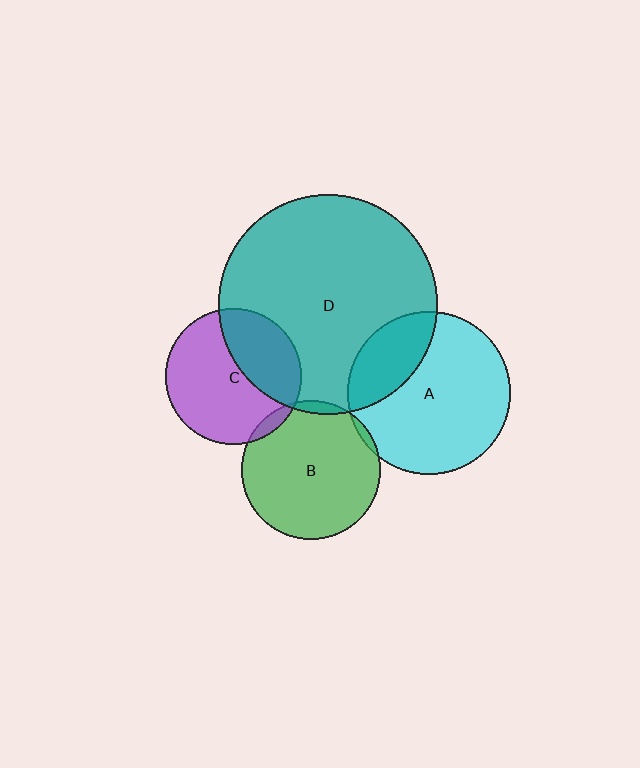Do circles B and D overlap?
Yes.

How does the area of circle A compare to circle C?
Approximately 1.4 times.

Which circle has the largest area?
Circle D (teal).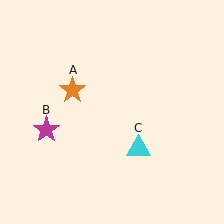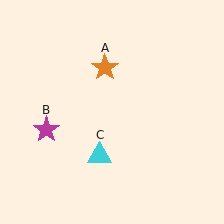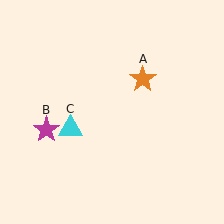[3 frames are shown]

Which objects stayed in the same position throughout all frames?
Magenta star (object B) remained stationary.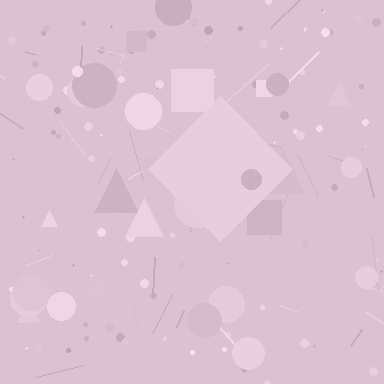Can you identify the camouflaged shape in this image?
The camouflaged shape is a diamond.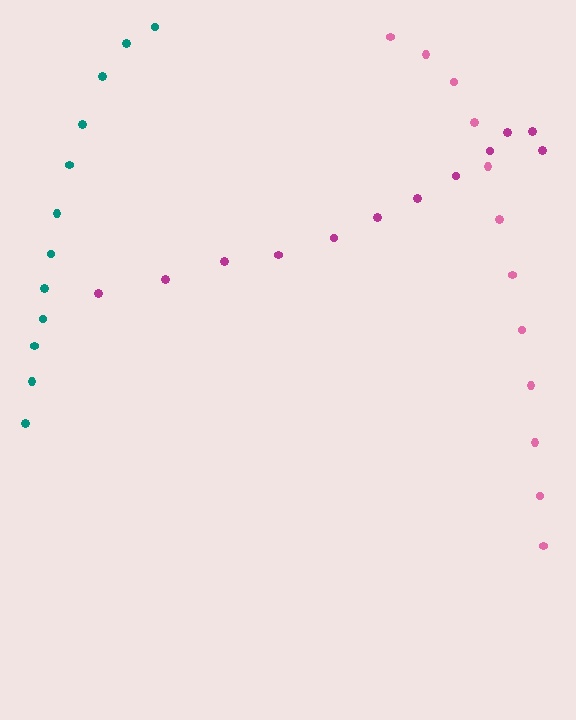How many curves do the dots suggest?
There are 3 distinct paths.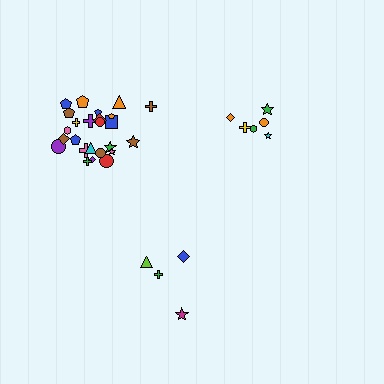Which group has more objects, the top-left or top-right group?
The top-left group.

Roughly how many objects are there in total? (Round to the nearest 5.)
Roughly 35 objects in total.